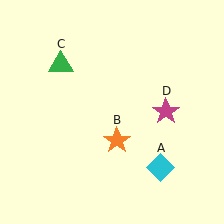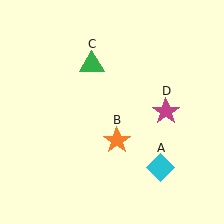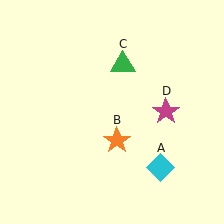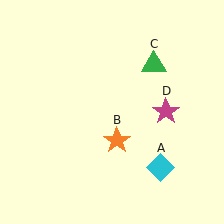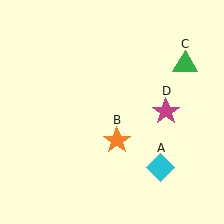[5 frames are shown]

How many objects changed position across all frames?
1 object changed position: green triangle (object C).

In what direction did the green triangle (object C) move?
The green triangle (object C) moved right.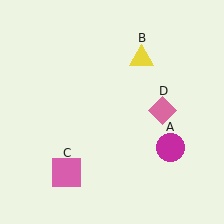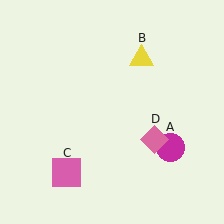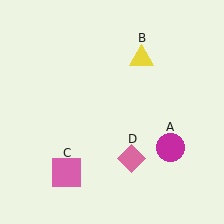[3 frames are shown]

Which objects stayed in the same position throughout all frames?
Magenta circle (object A) and yellow triangle (object B) and pink square (object C) remained stationary.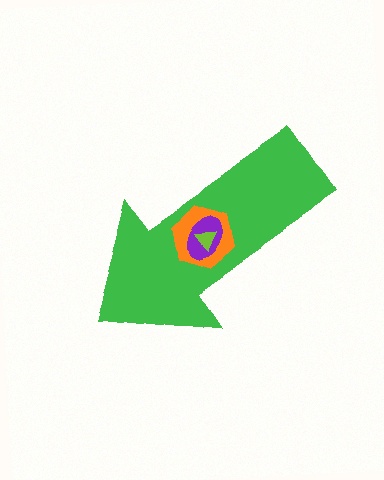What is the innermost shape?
The lime triangle.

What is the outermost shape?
The green arrow.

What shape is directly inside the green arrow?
The orange hexagon.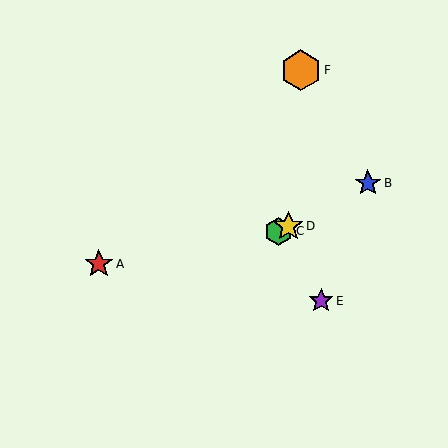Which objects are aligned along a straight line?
Objects B, C, D are aligned along a straight line.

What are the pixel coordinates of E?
Object E is at (321, 301).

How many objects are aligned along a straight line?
3 objects (B, C, D) are aligned along a straight line.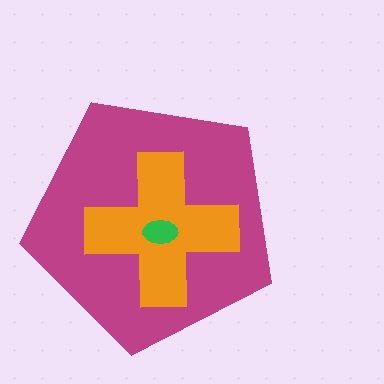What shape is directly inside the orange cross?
The green ellipse.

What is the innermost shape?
The green ellipse.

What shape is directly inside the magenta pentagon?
The orange cross.